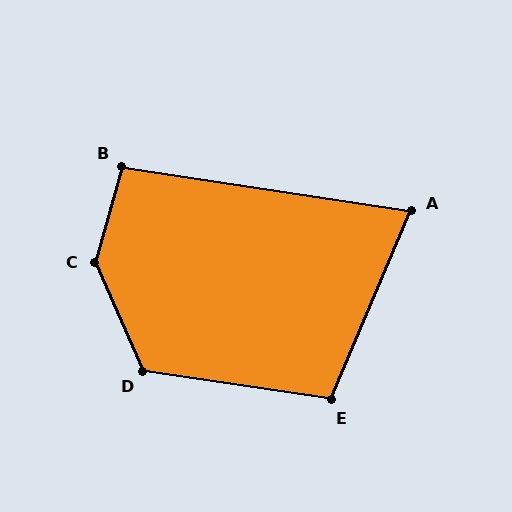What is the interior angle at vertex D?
Approximately 122 degrees (obtuse).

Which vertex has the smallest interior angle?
A, at approximately 76 degrees.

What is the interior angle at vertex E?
Approximately 105 degrees (obtuse).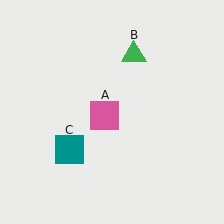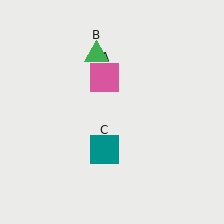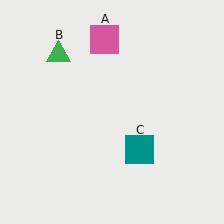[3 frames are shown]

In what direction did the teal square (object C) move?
The teal square (object C) moved right.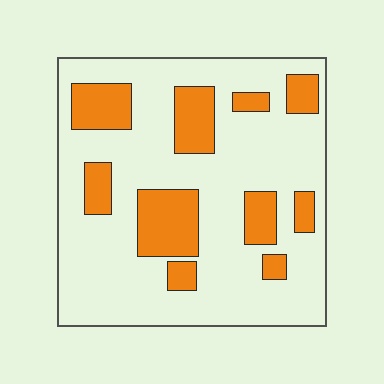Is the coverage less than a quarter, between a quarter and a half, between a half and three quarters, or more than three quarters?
Less than a quarter.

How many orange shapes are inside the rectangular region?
10.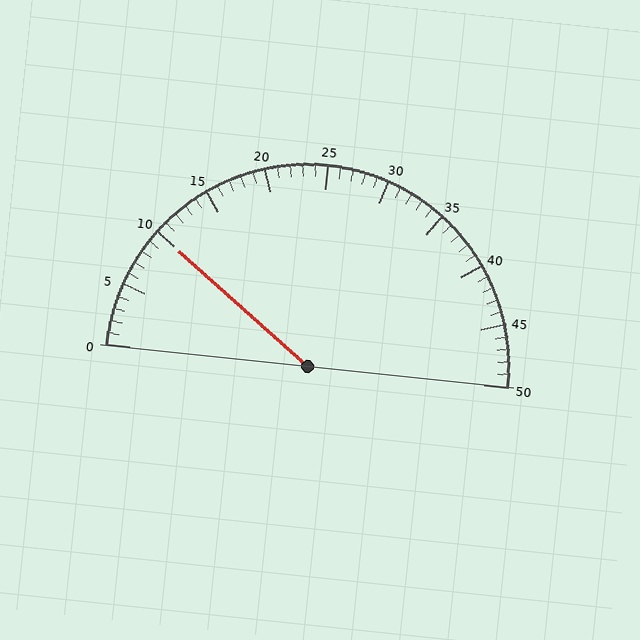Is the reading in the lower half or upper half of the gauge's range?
The reading is in the lower half of the range (0 to 50).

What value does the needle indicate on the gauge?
The needle indicates approximately 10.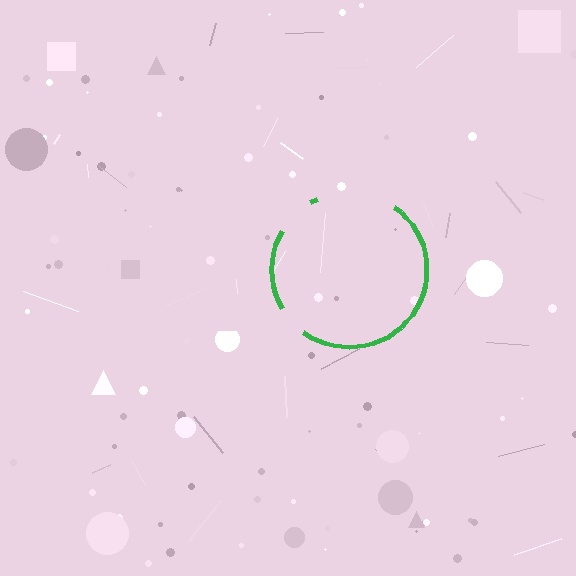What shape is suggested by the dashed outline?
The dashed outline suggests a circle.